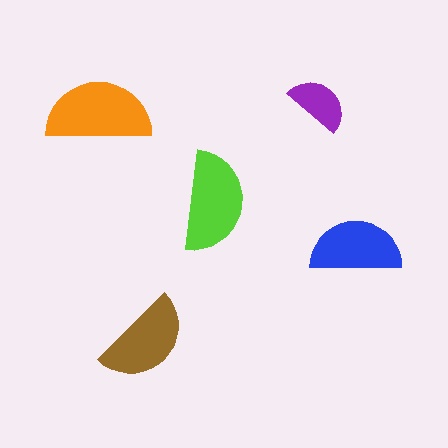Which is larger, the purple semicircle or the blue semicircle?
The blue one.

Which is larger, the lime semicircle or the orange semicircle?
The orange one.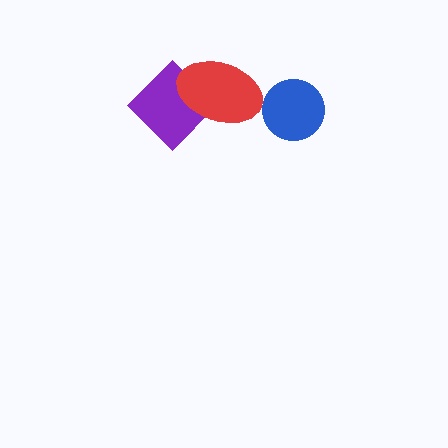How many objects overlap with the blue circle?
0 objects overlap with the blue circle.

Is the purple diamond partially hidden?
Yes, it is partially covered by another shape.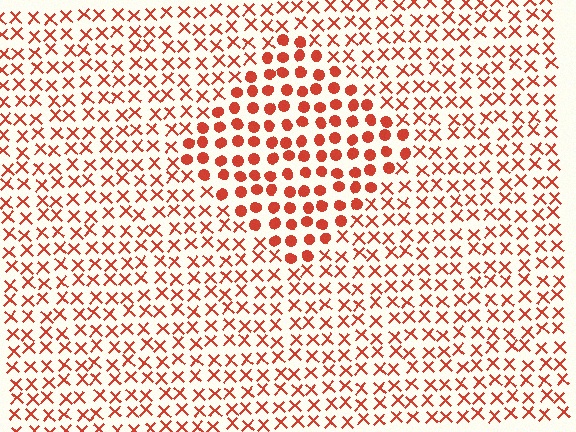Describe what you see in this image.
The image is filled with small red elements arranged in a uniform grid. A diamond-shaped region contains circles, while the surrounding area contains X marks. The boundary is defined purely by the change in element shape.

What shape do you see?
I see a diamond.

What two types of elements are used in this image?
The image uses circles inside the diamond region and X marks outside it.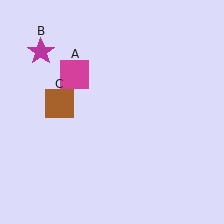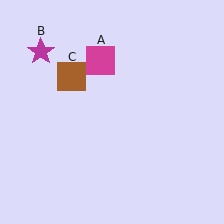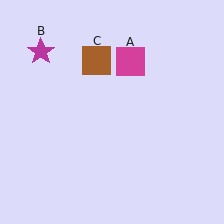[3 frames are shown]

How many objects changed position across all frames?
2 objects changed position: magenta square (object A), brown square (object C).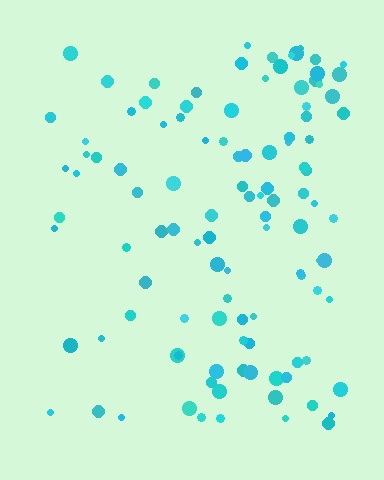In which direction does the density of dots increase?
From left to right, with the right side densest.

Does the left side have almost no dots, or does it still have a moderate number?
Still a moderate number, just noticeably fewer than the right.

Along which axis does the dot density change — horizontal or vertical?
Horizontal.